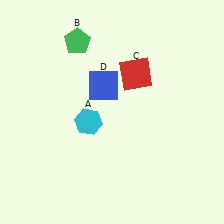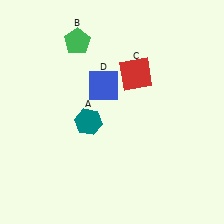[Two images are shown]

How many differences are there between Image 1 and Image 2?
There is 1 difference between the two images.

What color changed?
The hexagon (A) changed from cyan in Image 1 to teal in Image 2.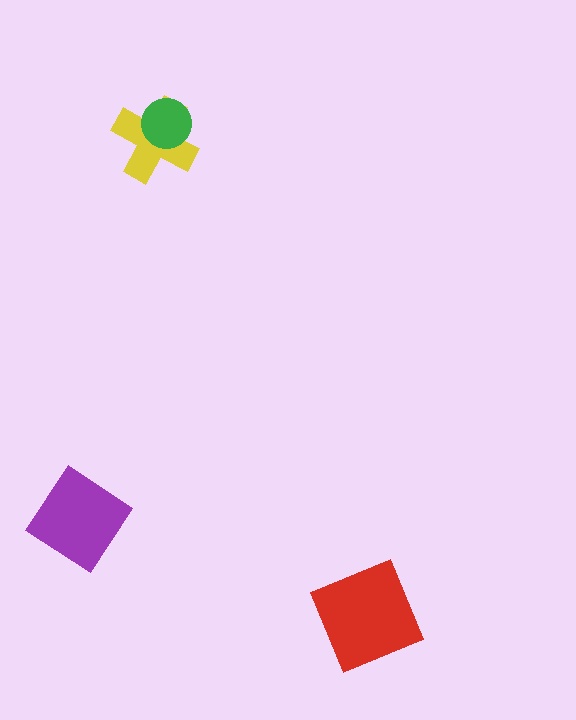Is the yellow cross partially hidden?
Yes, it is partially covered by another shape.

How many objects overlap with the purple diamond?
0 objects overlap with the purple diamond.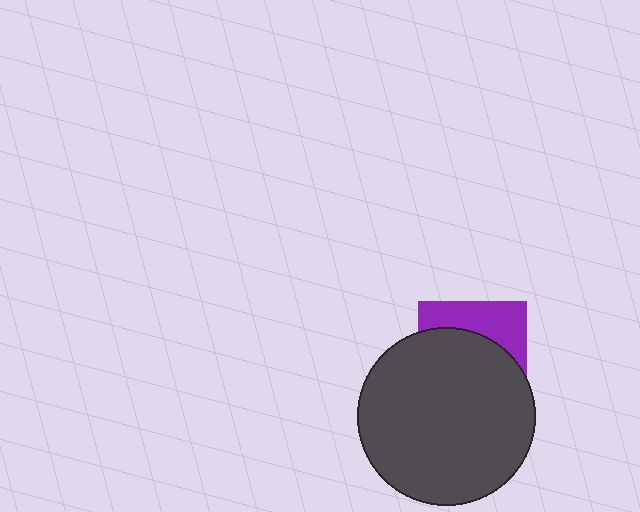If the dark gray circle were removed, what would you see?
You would see the complete purple square.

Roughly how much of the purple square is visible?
A small part of it is visible (roughly 34%).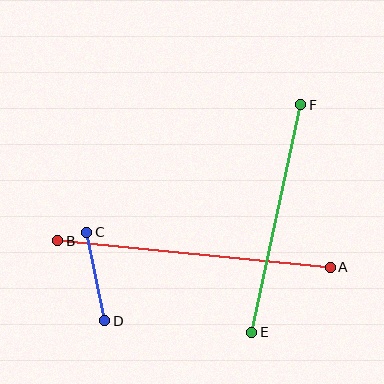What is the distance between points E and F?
The distance is approximately 233 pixels.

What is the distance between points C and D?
The distance is approximately 91 pixels.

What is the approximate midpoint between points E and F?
The midpoint is at approximately (276, 219) pixels.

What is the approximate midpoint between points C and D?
The midpoint is at approximately (96, 277) pixels.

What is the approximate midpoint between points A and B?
The midpoint is at approximately (194, 254) pixels.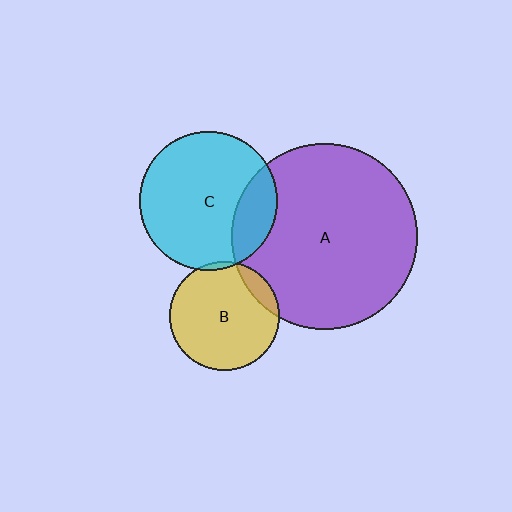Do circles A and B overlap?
Yes.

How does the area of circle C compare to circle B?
Approximately 1.6 times.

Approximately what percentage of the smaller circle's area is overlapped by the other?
Approximately 10%.